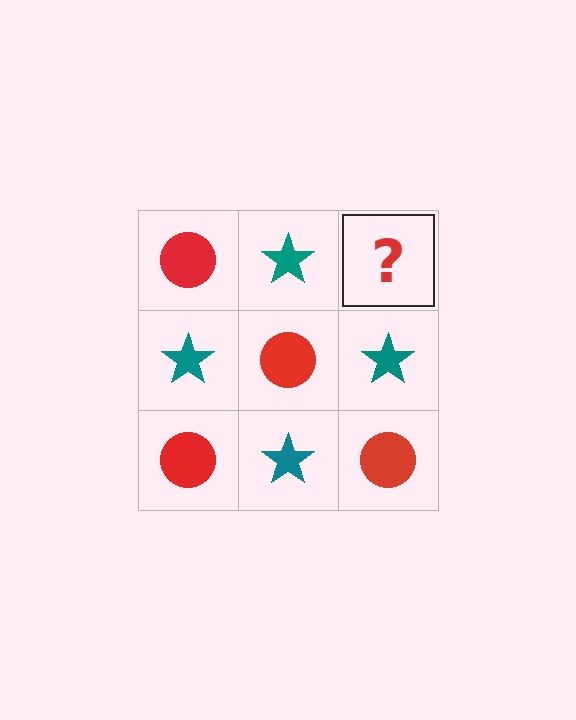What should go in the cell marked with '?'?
The missing cell should contain a red circle.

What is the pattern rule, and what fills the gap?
The rule is that it alternates red circle and teal star in a checkerboard pattern. The gap should be filled with a red circle.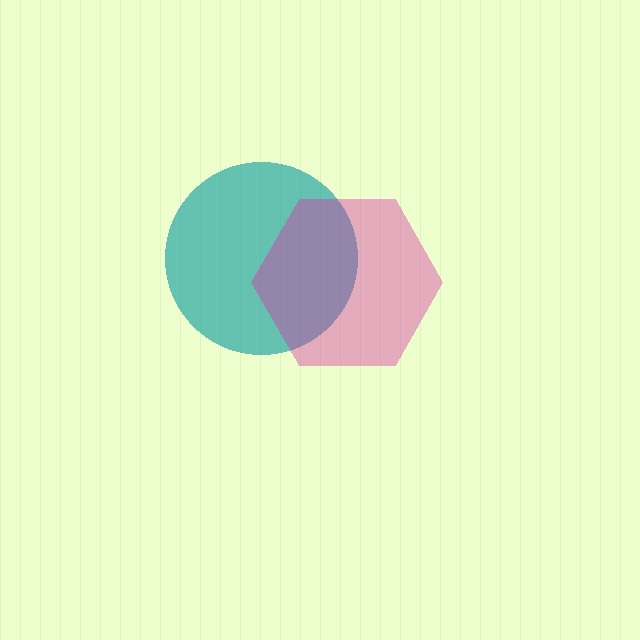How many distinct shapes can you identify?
There are 2 distinct shapes: a teal circle, a magenta hexagon.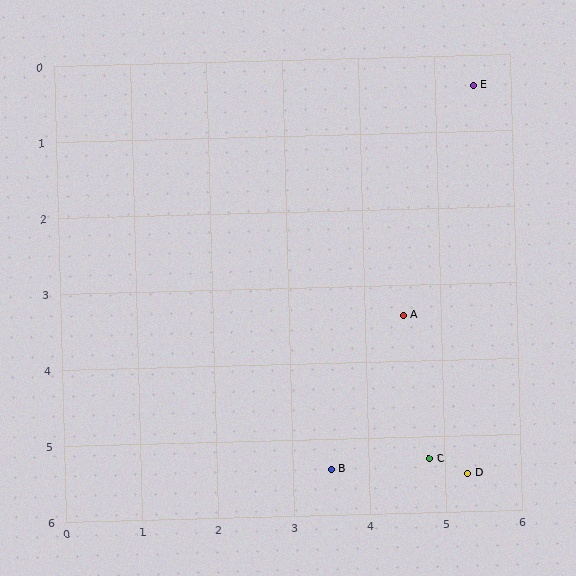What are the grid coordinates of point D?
Point D is at approximately (5.3, 5.5).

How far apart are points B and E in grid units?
Points B and E are about 5.4 grid units apart.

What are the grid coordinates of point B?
Point B is at approximately (3.5, 5.4).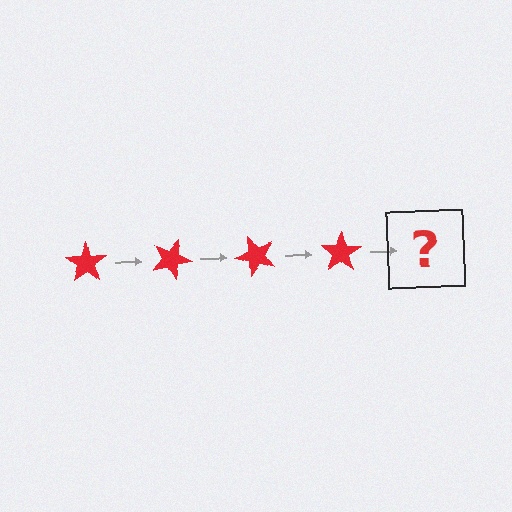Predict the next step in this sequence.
The next step is a red star rotated 100 degrees.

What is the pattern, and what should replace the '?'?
The pattern is that the star rotates 25 degrees each step. The '?' should be a red star rotated 100 degrees.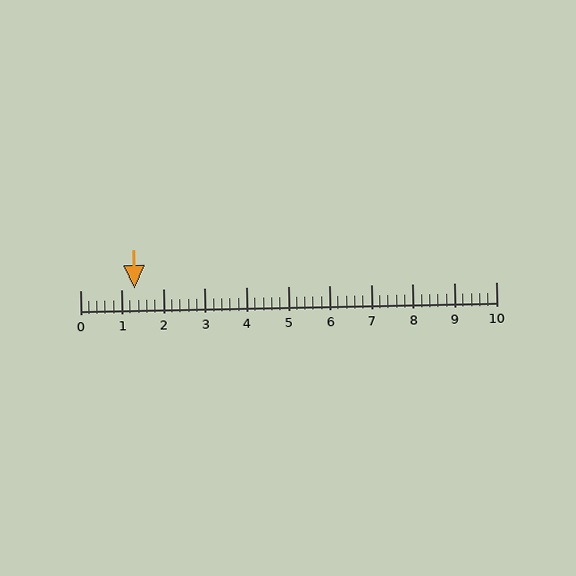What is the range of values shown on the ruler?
The ruler shows values from 0 to 10.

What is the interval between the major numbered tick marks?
The major tick marks are spaced 1 units apart.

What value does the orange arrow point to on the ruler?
The orange arrow points to approximately 1.3.